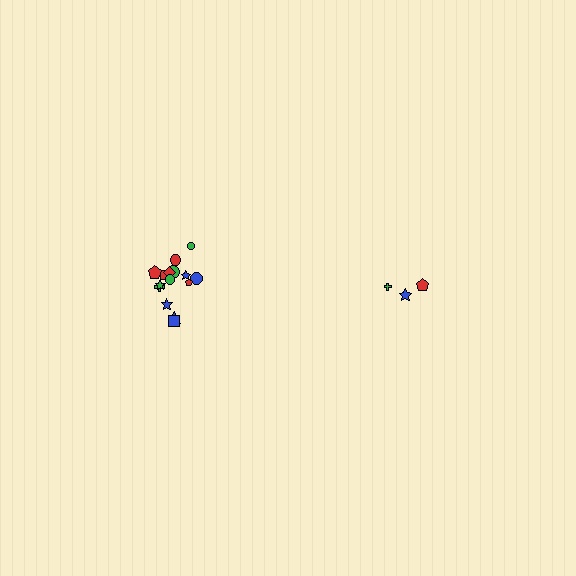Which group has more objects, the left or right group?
The left group.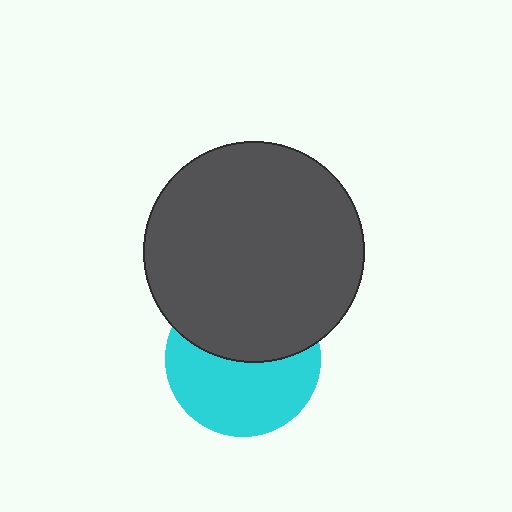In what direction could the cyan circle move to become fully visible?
The cyan circle could move down. That would shift it out from behind the dark gray circle entirely.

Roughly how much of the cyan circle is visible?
About half of it is visible (roughly 55%).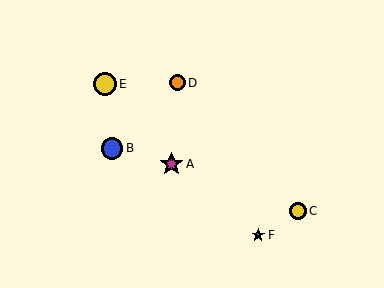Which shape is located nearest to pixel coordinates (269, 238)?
The teal star (labeled F) at (258, 235) is nearest to that location.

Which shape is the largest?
The magenta star (labeled A) is the largest.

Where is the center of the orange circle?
The center of the orange circle is at (177, 83).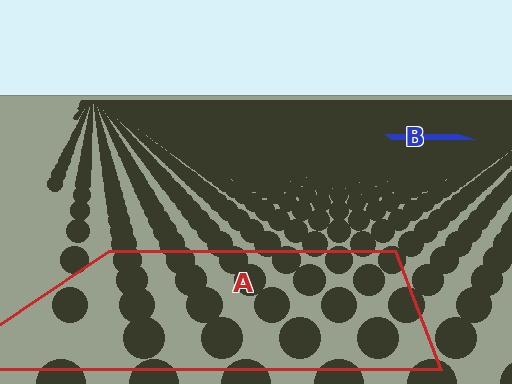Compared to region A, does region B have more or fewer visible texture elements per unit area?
Region B has more texture elements per unit area — they are packed more densely because it is farther away.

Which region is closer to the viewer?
Region A is closer. The texture elements there are larger and more spread out.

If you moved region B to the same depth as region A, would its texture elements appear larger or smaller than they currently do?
They would appear larger. At a closer depth, the same texture elements are projected at a bigger on-screen size.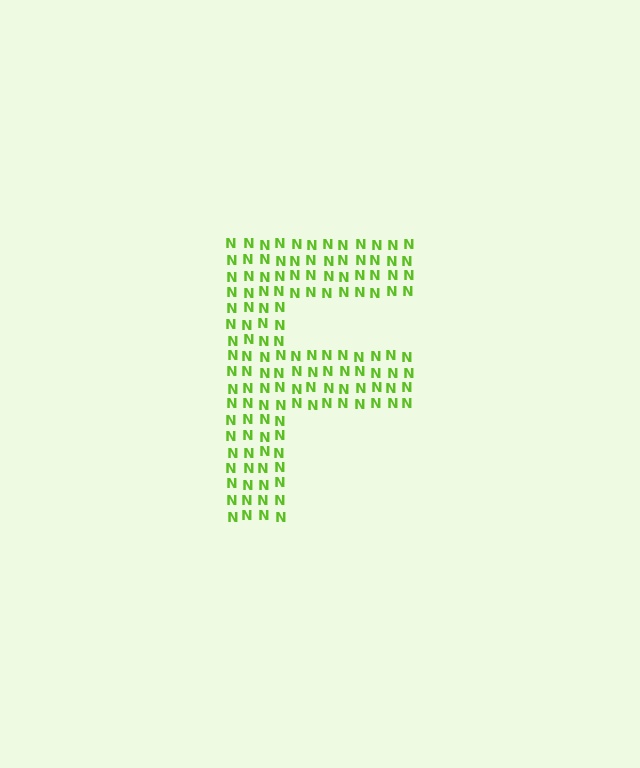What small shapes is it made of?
It is made of small letter N's.